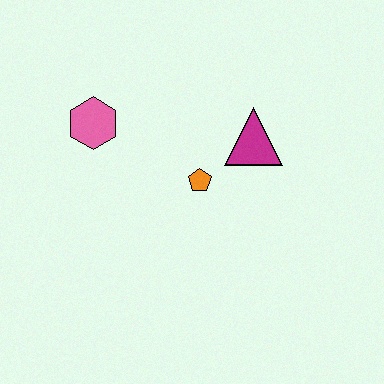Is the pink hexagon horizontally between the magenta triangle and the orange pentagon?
No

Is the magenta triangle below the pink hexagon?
Yes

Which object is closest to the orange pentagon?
The magenta triangle is closest to the orange pentagon.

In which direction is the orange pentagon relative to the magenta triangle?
The orange pentagon is to the left of the magenta triangle.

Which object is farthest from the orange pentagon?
The pink hexagon is farthest from the orange pentagon.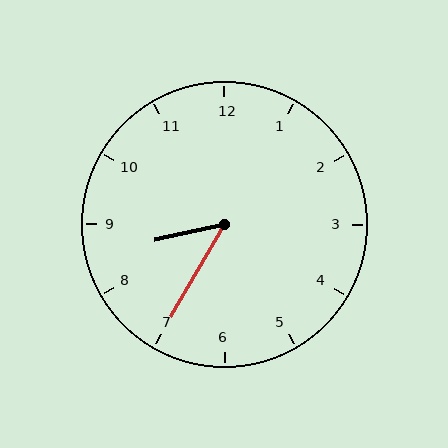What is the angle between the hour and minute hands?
Approximately 48 degrees.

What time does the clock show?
8:35.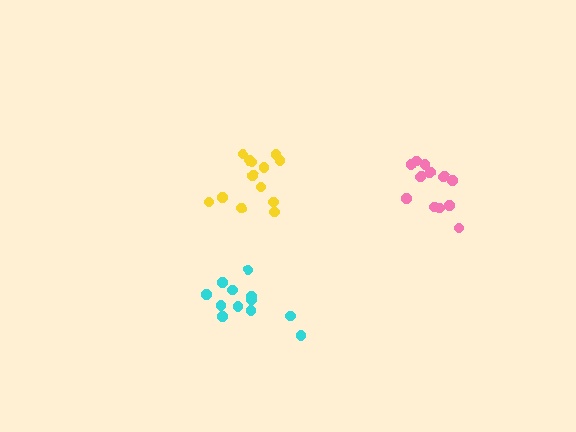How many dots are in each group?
Group 1: 13 dots, Group 2: 12 dots, Group 3: 12 dots (37 total).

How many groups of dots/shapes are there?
There are 3 groups.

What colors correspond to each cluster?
The clusters are colored: yellow, pink, cyan.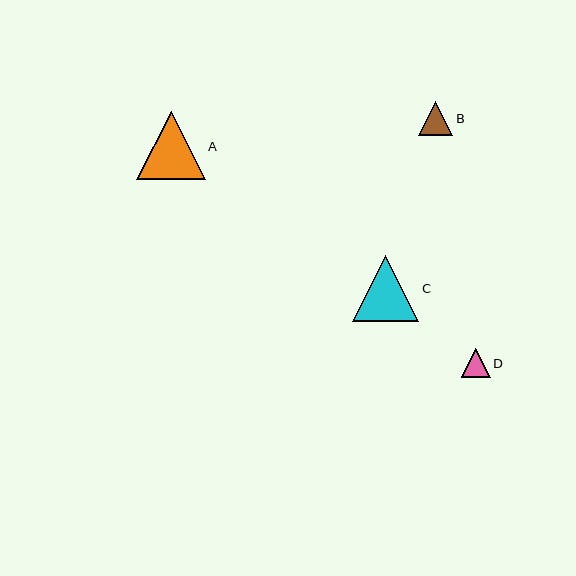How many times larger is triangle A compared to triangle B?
Triangle A is approximately 2.0 times the size of triangle B.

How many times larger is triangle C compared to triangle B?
Triangle C is approximately 1.9 times the size of triangle B.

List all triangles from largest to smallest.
From largest to smallest: A, C, B, D.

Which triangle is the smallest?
Triangle D is the smallest with a size of approximately 29 pixels.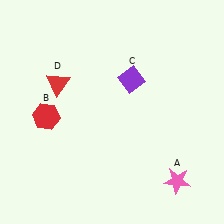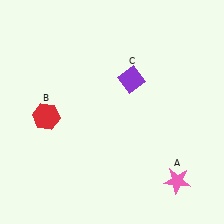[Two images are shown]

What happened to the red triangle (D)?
The red triangle (D) was removed in Image 2. It was in the top-left area of Image 1.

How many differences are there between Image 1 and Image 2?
There is 1 difference between the two images.